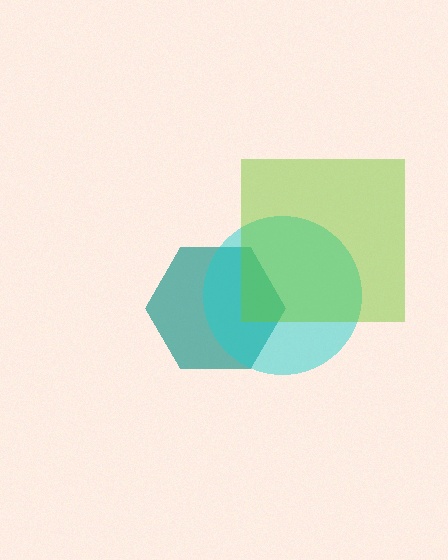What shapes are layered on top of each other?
The layered shapes are: a teal hexagon, a cyan circle, a lime square.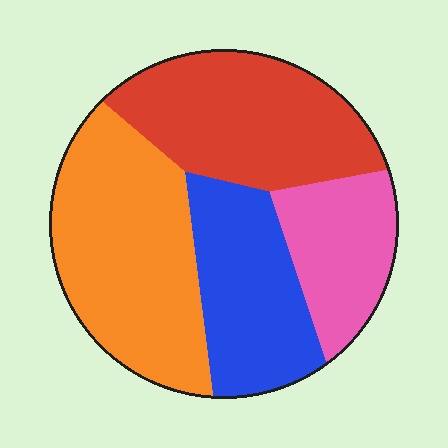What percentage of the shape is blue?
Blue covers about 20% of the shape.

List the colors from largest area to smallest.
From largest to smallest: orange, red, blue, pink.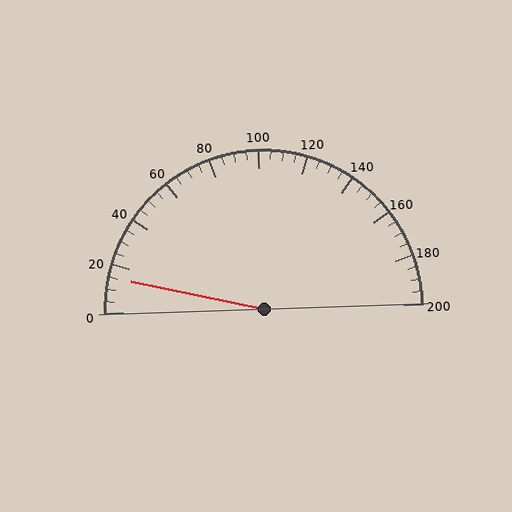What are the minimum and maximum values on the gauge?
The gauge ranges from 0 to 200.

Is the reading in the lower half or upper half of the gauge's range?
The reading is in the lower half of the range (0 to 200).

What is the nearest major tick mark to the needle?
The nearest major tick mark is 20.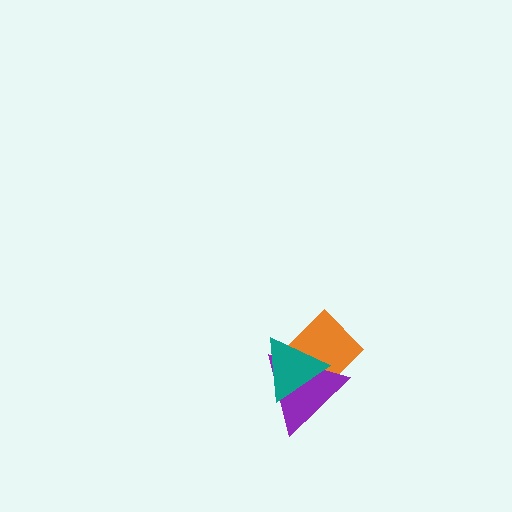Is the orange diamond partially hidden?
Yes, it is partially covered by another shape.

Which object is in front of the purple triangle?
The teal triangle is in front of the purple triangle.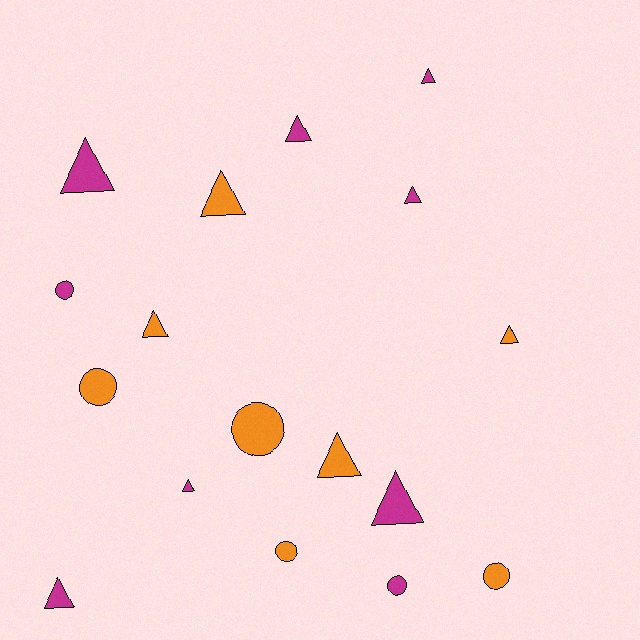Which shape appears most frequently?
Triangle, with 11 objects.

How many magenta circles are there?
There are 2 magenta circles.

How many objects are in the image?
There are 17 objects.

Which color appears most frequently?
Magenta, with 9 objects.